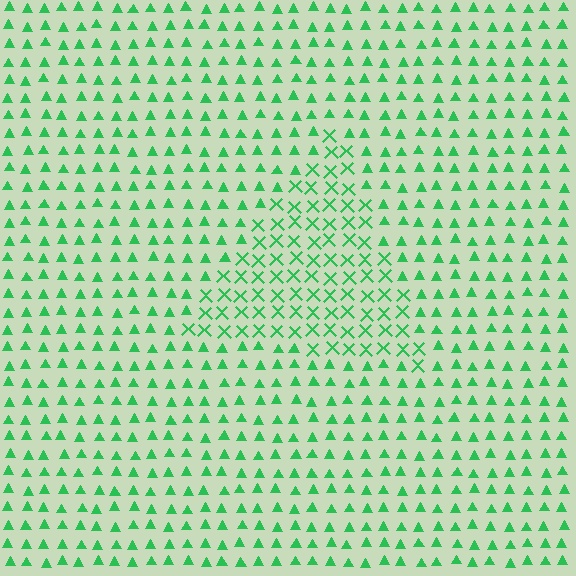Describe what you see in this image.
The image is filled with small green elements arranged in a uniform grid. A triangle-shaped region contains X marks, while the surrounding area contains triangles. The boundary is defined purely by the change in element shape.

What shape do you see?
I see a triangle.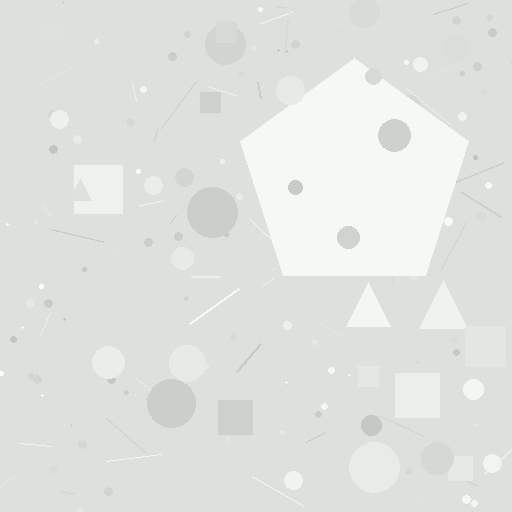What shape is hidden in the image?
A pentagon is hidden in the image.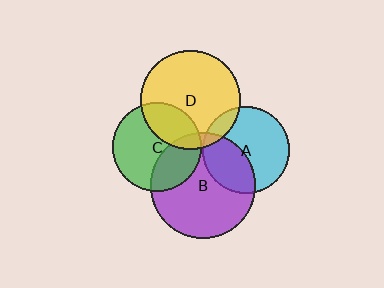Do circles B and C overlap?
Yes.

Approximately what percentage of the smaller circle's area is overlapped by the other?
Approximately 30%.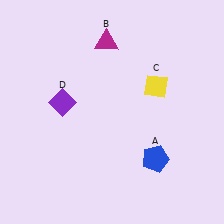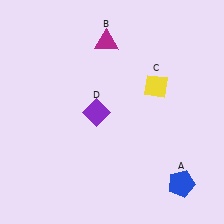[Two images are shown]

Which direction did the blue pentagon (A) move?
The blue pentagon (A) moved right.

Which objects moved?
The objects that moved are: the blue pentagon (A), the purple diamond (D).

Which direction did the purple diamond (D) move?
The purple diamond (D) moved right.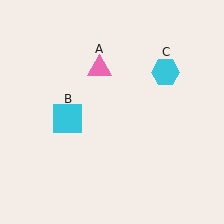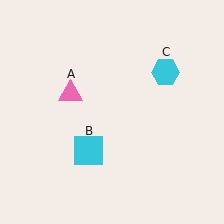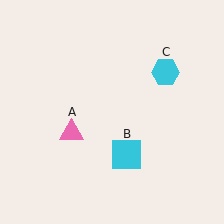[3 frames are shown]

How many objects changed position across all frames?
2 objects changed position: pink triangle (object A), cyan square (object B).